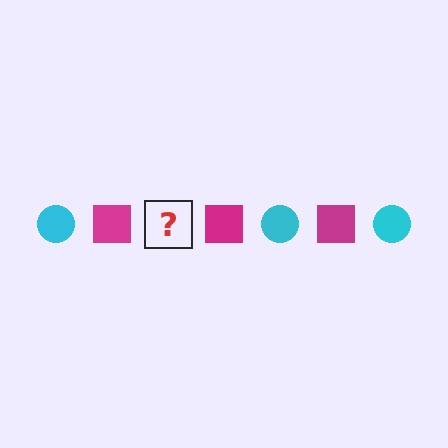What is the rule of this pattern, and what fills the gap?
The rule is that the pattern alternates between cyan circle and magenta square. The gap should be filled with a cyan circle.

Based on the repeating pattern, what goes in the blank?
The blank should be a cyan circle.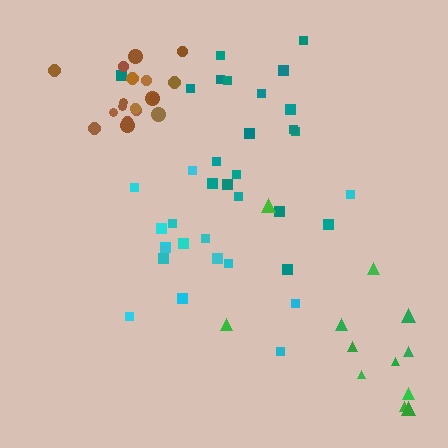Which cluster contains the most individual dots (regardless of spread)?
Teal (20).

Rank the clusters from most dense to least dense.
brown, teal, cyan, green.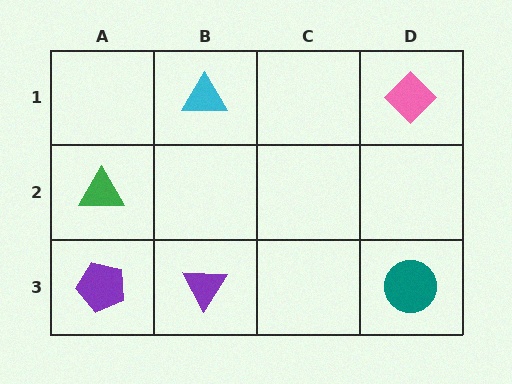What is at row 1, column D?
A pink diamond.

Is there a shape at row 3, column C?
No, that cell is empty.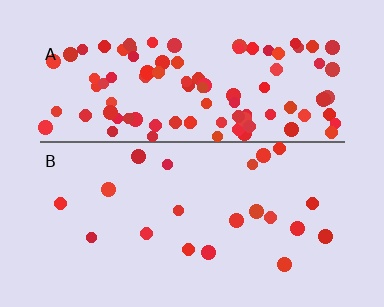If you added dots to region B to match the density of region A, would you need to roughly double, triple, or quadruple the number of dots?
Approximately quadruple.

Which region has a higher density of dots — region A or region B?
A (the top).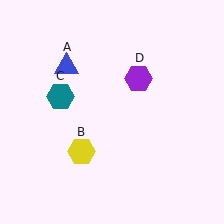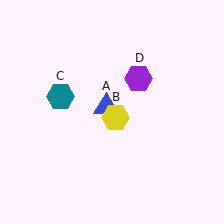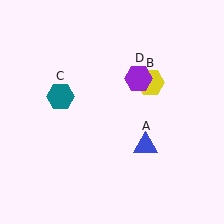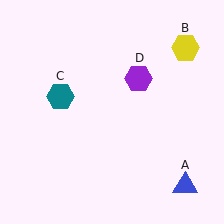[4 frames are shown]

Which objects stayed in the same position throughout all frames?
Teal hexagon (object C) and purple hexagon (object D) remained stationary.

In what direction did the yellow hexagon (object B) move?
The yellow hexagon (object B) moved up and to the right.